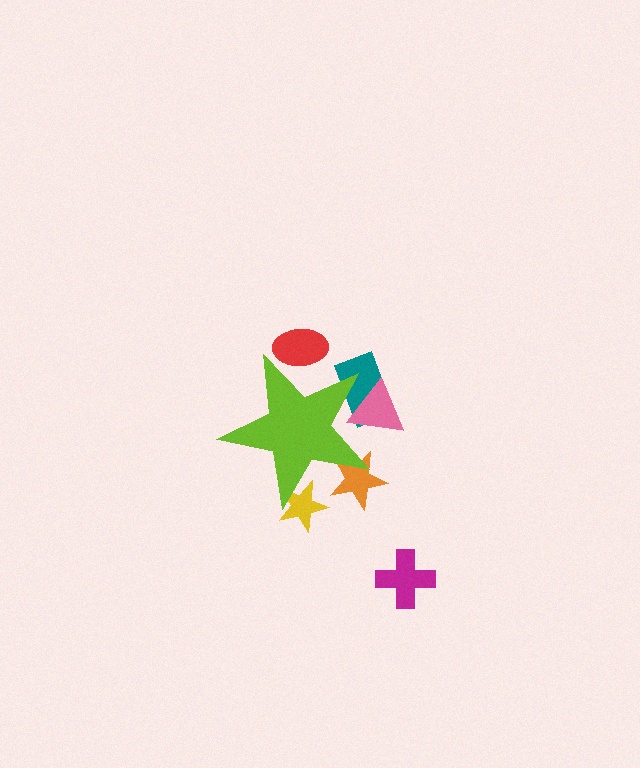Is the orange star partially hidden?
Yes, the orange star is partially hidden behind the lime star.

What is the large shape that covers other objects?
A lime star.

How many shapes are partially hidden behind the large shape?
5 shapes are partially hidden.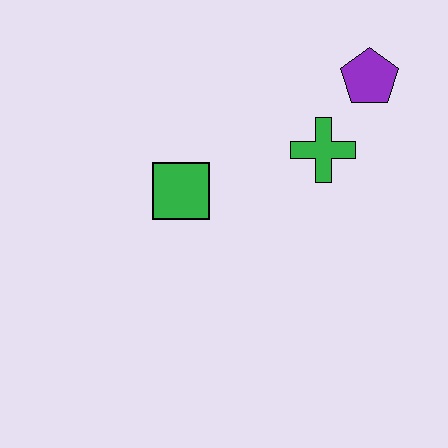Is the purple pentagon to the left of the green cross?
No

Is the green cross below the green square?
No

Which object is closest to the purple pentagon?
The green cross is closest to the purple pentagon.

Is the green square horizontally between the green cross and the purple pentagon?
No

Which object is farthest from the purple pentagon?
The green square is farthest from the purple pentagon.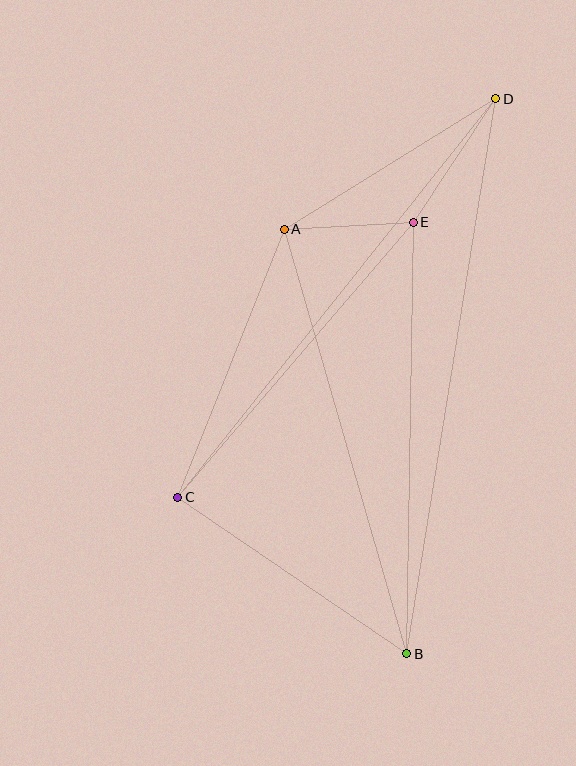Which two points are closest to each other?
Points A and E are closest to each other.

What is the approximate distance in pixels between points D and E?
The distance between D and E is approximately 148 pixels.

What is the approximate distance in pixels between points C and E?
The distance between C and E is approximately 362 pixels.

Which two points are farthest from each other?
Points B and D are farthest from each other.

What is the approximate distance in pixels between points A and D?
The distance between A and D is approximately 248 pixels.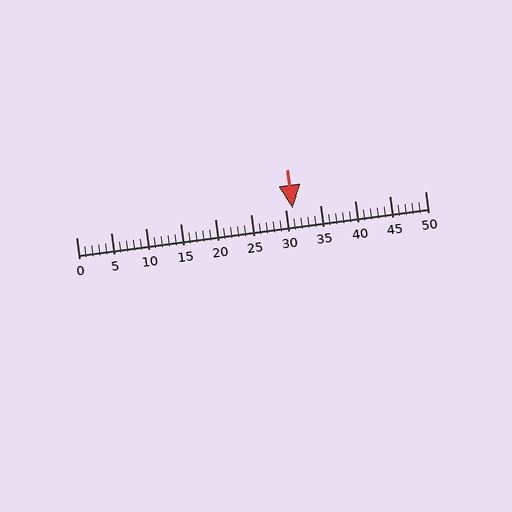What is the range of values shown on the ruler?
The ruler shows values from 0 to 50.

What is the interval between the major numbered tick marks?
The major tick marks are spaced 5 units apart.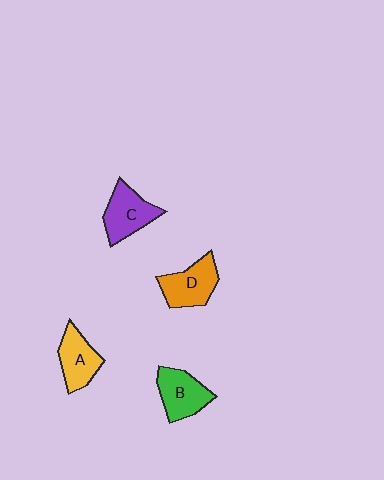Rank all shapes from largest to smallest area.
From largest to smallest: C (purple), D (orange), B (green), A (yellow).